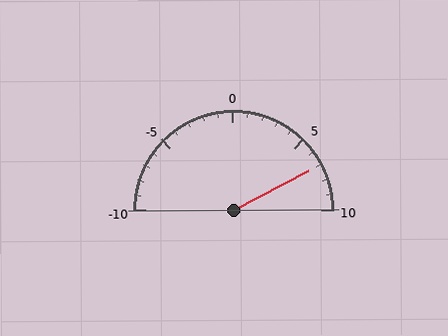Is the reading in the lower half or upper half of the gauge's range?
The reading is in the upper half of the range (-10 to 10).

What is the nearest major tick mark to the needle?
The nearest major tick mark is 5.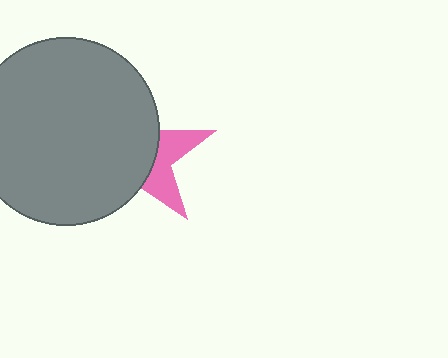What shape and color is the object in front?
The object in front is a gray circle.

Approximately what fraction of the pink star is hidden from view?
Roughly 67% of the pink star is hidden behind the gray circle.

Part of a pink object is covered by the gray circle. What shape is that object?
It is a star.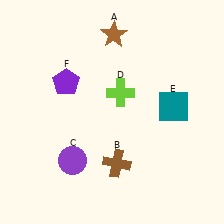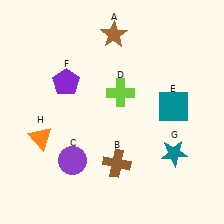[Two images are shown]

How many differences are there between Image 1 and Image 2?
There are 2 differences between the two images.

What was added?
A teal star (G), an orange triangle (H) were added in Image 2.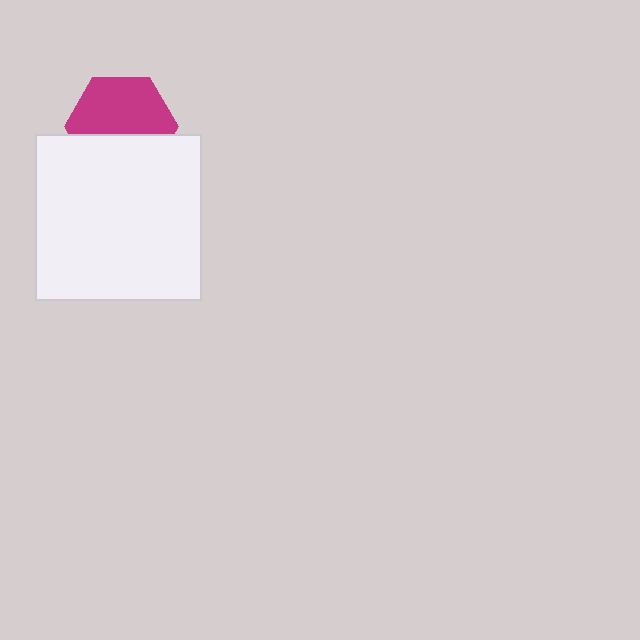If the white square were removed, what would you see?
You would see the complete magenta hexagon.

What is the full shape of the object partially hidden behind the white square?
The partially hidden object is a magenta hexagon.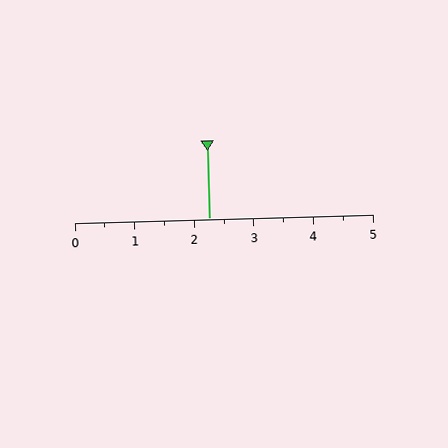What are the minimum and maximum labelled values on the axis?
The axis runs from 0 to 5.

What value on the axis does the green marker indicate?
The marker indicates approximately 2.2.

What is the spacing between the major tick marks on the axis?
The major ticks are spaced 1 apart.